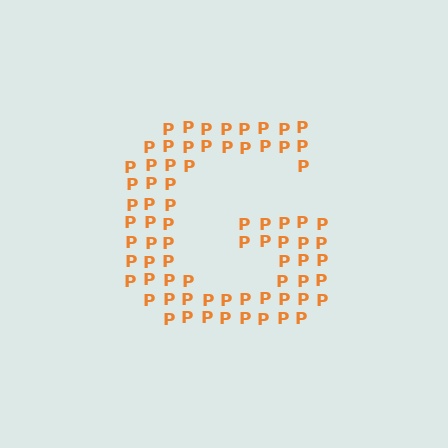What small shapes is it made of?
It is made of small letter P's.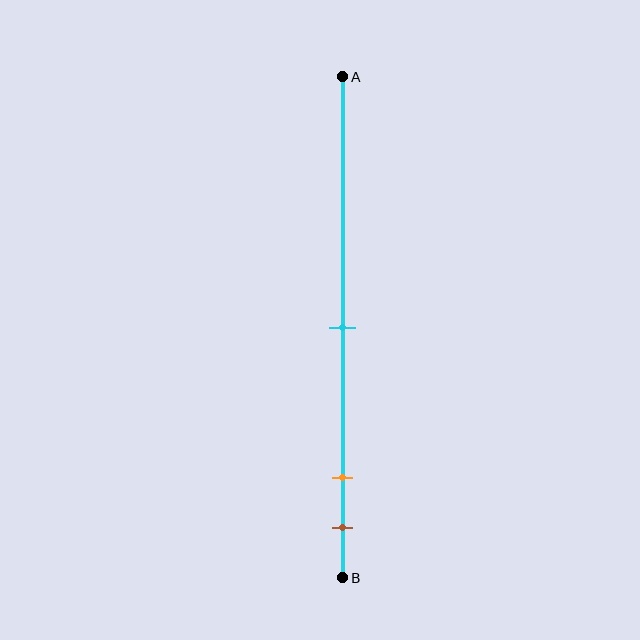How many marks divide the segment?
There are 3 marks dividing the segment.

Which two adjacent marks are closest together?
The orange and brown marks are the closest adjacent pair.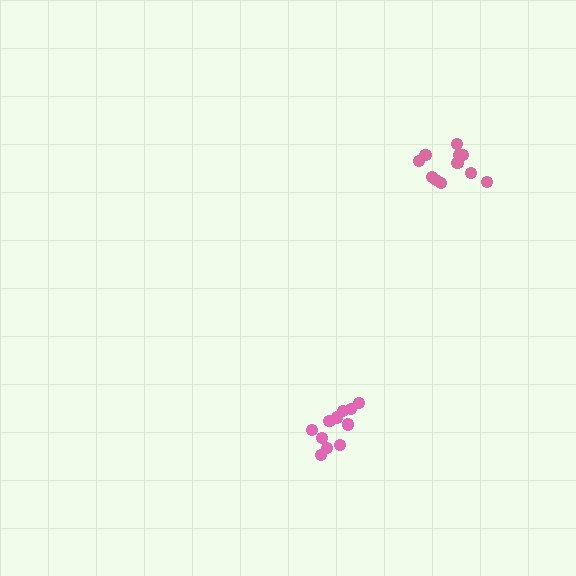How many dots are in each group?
Group 1: 11 dots, Group 2: 11 dots (22 total).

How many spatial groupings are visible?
There are 2 spatial groupings.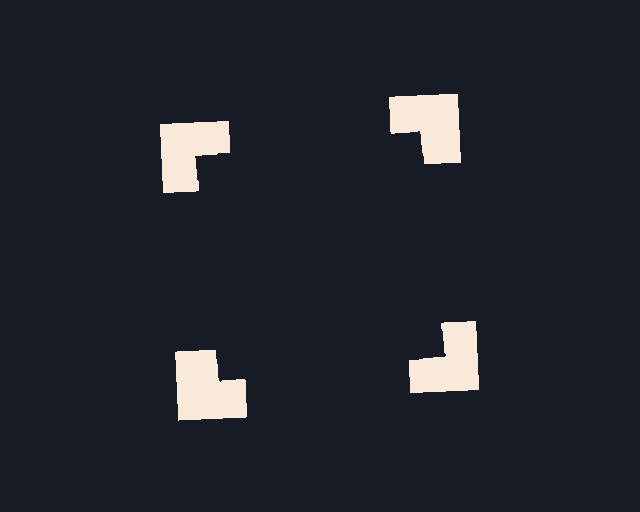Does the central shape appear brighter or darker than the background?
It typically appears slightly darker than the background, even though no actual brightness change is drawn.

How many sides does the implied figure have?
4 sides.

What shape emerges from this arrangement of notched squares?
An illusory square — its edges are inferred from the aligned wedge cuts in the notched squares, not physically drawn.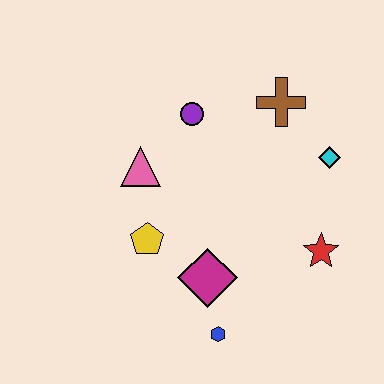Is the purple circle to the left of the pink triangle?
No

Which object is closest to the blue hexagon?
The magenta diamond is closest to the blue hexagon.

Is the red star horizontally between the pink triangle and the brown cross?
No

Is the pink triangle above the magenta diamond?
Yes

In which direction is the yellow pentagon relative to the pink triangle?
The yellow pentagon is below the pink triangle.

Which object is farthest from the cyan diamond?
The blue hexagon is farthest from the cyan diamond.